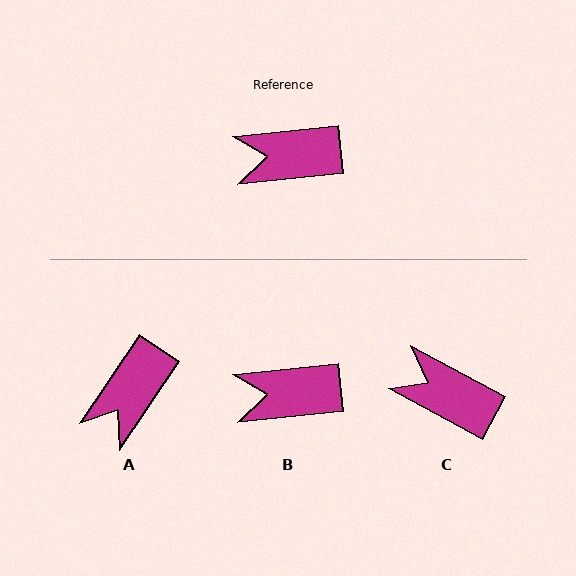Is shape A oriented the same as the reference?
No, it is off by about 50 degrees.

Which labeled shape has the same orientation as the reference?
B.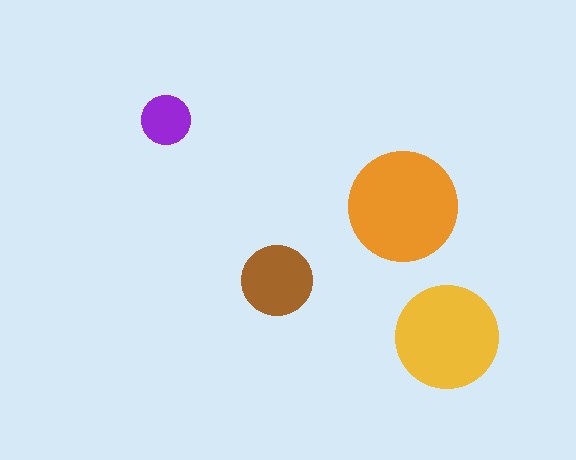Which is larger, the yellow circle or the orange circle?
The orange one.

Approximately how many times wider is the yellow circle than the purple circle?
About 2 times wider.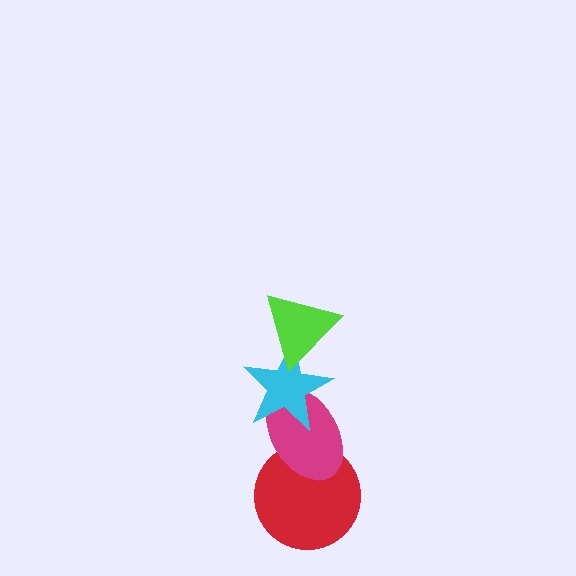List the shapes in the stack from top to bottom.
From top to bottom: the lime triangle, the cyan star, the magenta ellipse, the red circle.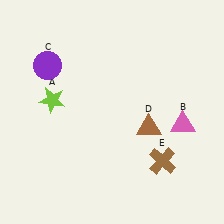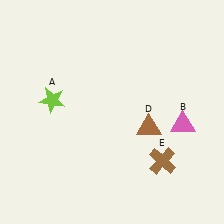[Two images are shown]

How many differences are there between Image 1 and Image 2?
There is 1 difference between the two images.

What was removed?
The purple circle (C) was removed in Image 2.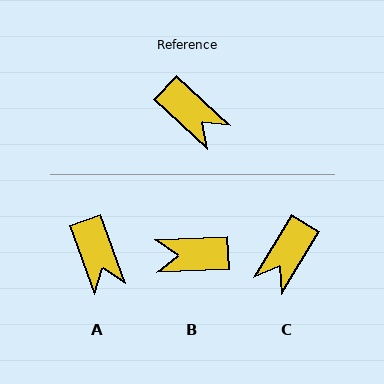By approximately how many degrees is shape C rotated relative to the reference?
Approximately 78 degrees clockwise.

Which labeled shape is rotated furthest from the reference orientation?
B, about 135 degrees away.